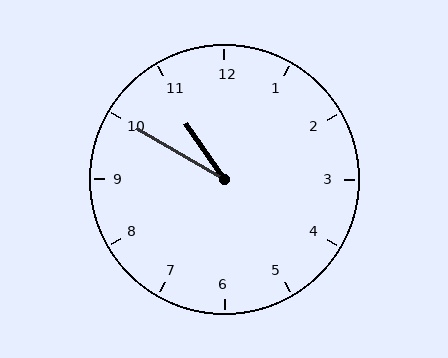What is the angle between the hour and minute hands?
Approximately 25 degrees.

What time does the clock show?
10:50.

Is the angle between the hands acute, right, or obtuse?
It is acute.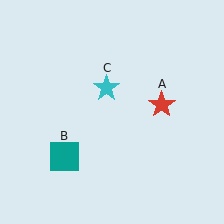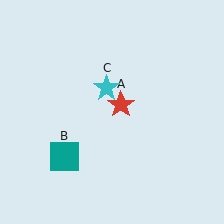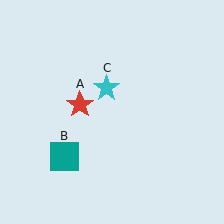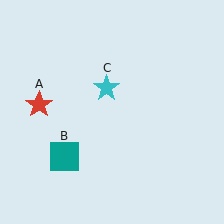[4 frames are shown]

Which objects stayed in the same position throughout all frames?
Teal square (object B) and cyan star (object C) remained stationary.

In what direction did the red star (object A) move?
The red star (object A) moved left.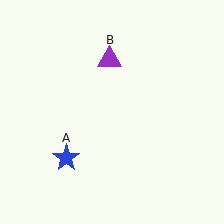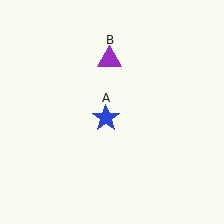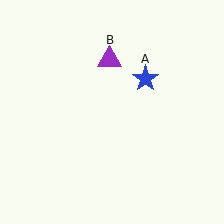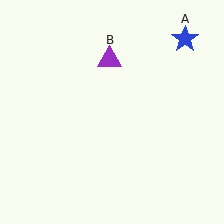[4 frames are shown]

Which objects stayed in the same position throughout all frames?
Purple triangle (object B) remained stationary.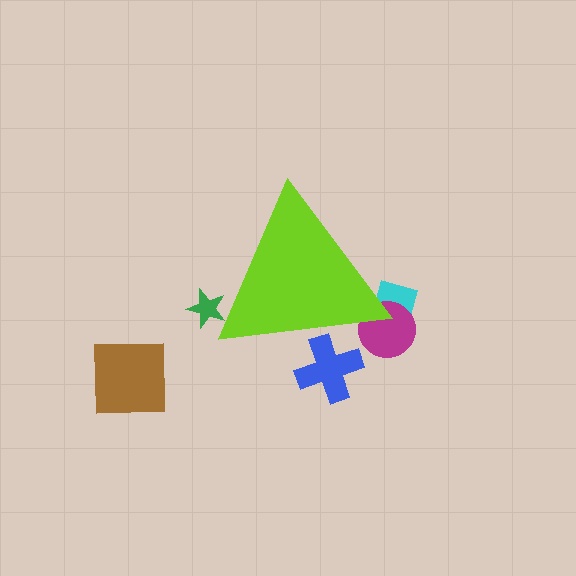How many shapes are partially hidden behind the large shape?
4 shapes are partially hidden.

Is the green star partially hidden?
Yes, the green star is partially hidden behind the lime triangle.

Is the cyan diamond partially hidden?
Yes, the cyan diamond is partially hidden behind the lime triangle.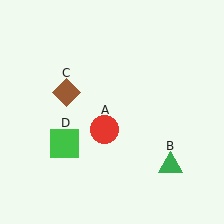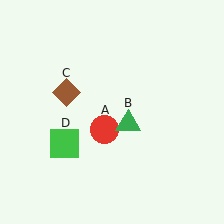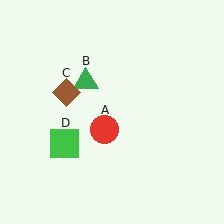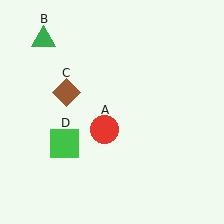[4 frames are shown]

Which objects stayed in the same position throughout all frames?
Red circle (object A) and brown diamond (object C) and green square (object D) remained stationary.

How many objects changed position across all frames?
1 object changed position: green triangle (object B).